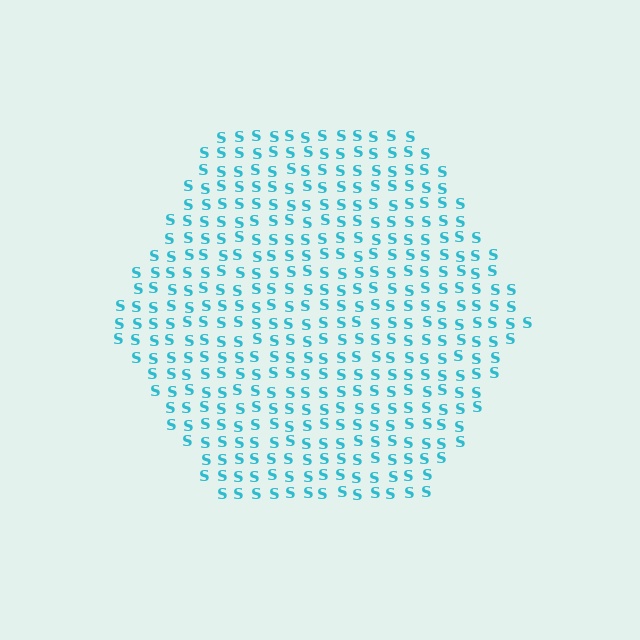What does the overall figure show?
The overall figure shows a hexagon.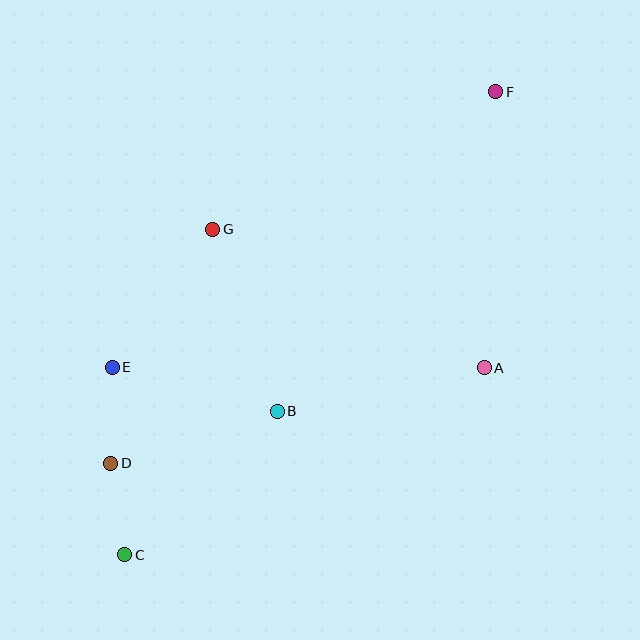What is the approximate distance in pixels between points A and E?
The distance between A and E is approximately 372 pixels.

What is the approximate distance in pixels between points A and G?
The distance between A and G is approximately 305 pixels.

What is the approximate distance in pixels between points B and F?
The distance between B and F is approximately 387 pixels.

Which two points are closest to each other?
Points C and D are closest to each other.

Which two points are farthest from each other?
Points C and F are farthest from each other.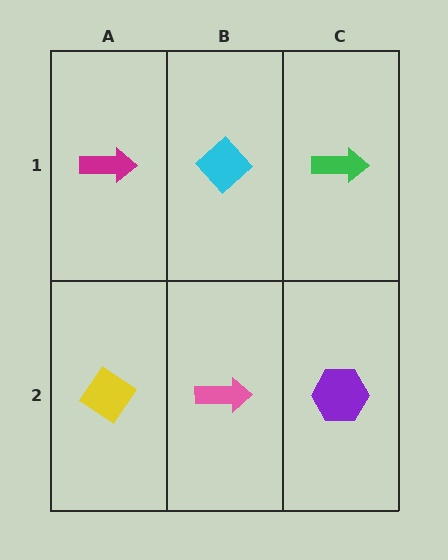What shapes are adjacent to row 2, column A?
A magenta arrow (row 1, column A), a pink arrow (row 2, column B).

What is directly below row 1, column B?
A pink arrow.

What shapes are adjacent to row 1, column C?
A purple hexagon (row 2, column C), a cyan diamond (row 1, column B).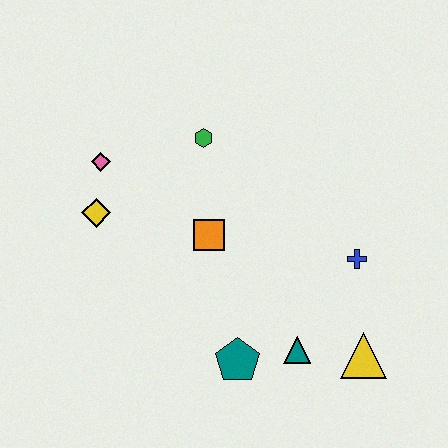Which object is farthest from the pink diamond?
The yellow triangle is farthest from the pink diamond.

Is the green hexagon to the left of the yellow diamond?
No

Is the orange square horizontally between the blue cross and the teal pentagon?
No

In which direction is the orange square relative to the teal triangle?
The orange square is above the teal triangle.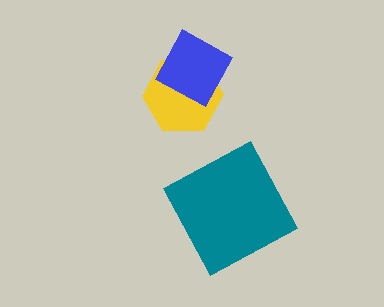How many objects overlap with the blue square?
1 object overlaps with the blue square.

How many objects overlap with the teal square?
0 objects overlap with the teal square.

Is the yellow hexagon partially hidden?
Yes, it is partially covered by another shape.